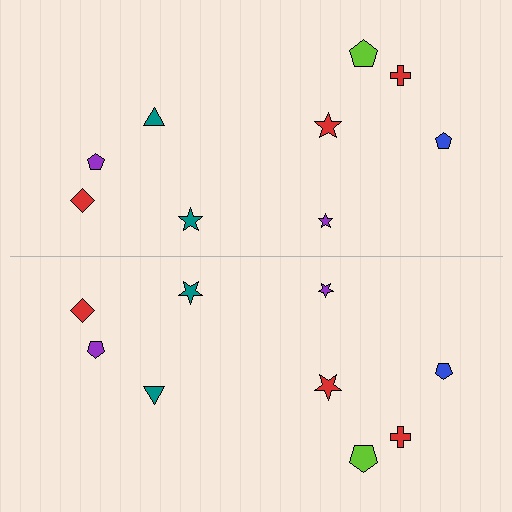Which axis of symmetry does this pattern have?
The pattern has a horizontal axis of symmetry running through the center of the image.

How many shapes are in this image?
There are 18 shapes in this image.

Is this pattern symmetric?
Yes, this pattern has bilateral (reflection) symmetry.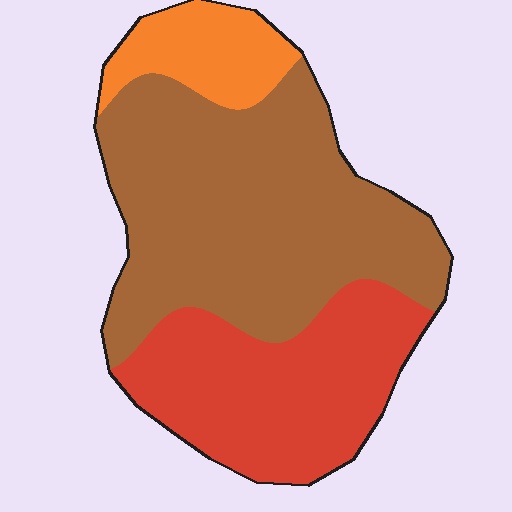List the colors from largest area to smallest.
From largest to smallest: brown, red, orange.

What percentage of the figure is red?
Red covers about 35% of the figure.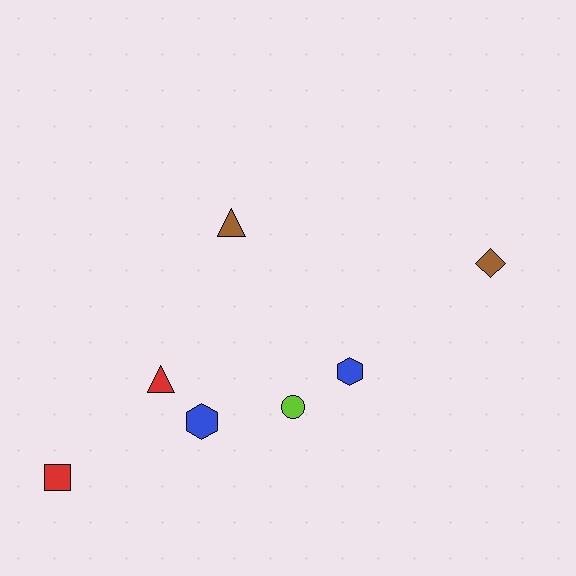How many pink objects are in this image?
There are no pink objects.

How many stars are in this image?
There are no stars.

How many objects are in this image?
There are 7 objects.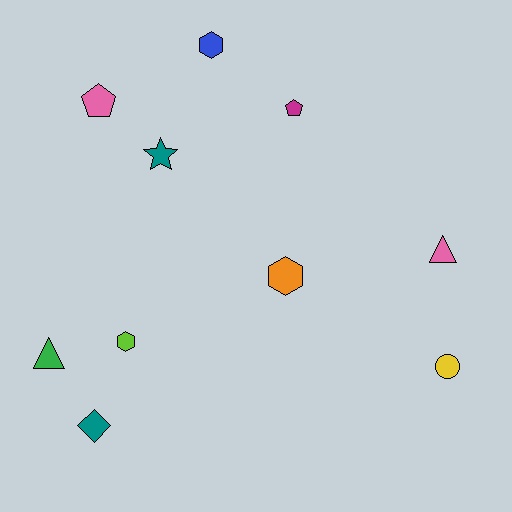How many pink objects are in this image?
There are 2 pink objects.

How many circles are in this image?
There is 1 circle.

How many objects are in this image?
There are 10 objects.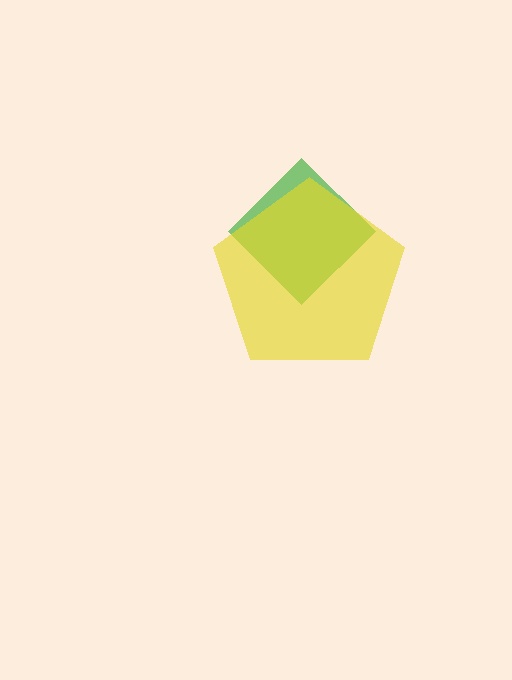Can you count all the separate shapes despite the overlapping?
Yes, there are 2 separate shapes.